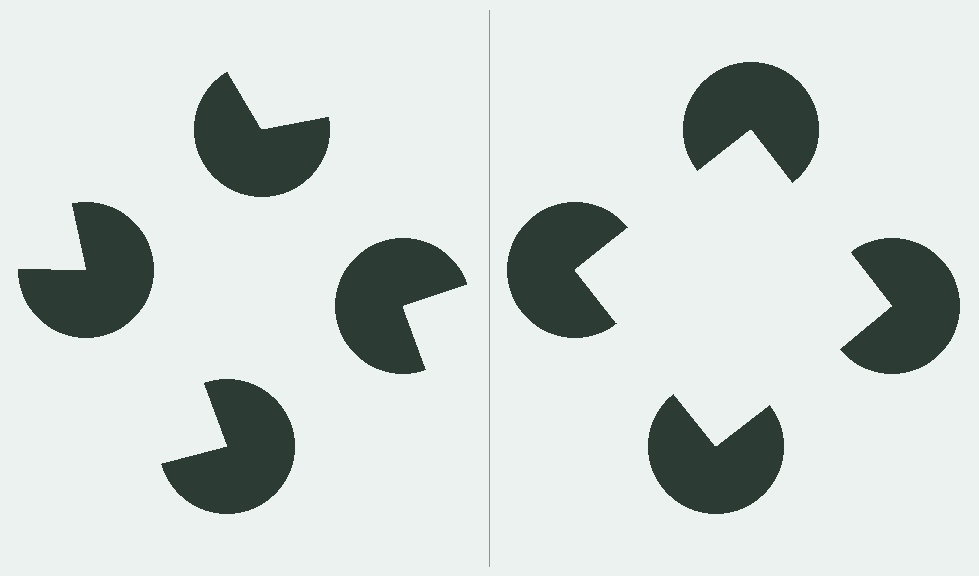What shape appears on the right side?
An illusory square.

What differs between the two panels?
The pac-man discs are positioned identically on both sides; only the wedge orientations differ. On the right they align to a square; on the left they are misaligned.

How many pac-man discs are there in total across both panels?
8 — 4 on each side.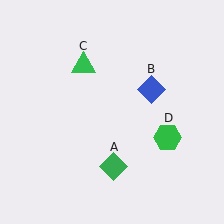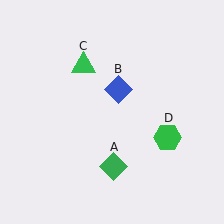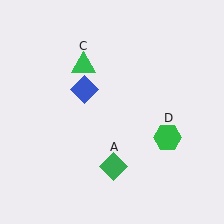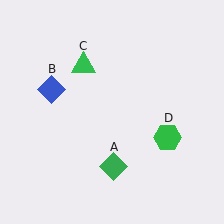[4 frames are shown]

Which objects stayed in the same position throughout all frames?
Green diamond (object A) and green triangle (object C) and green hexagon (object D) remained stationary.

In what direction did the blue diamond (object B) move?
The blue diamond (object B) moved left.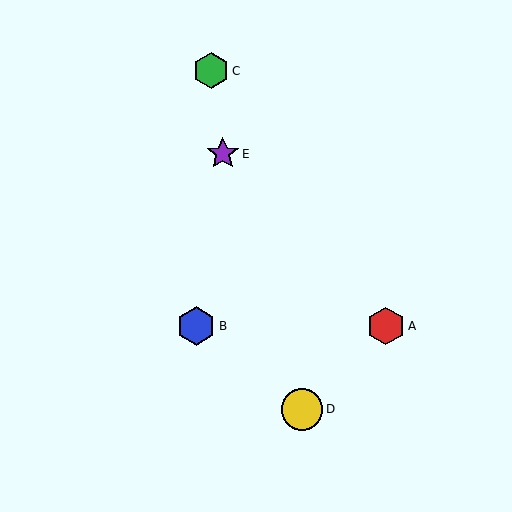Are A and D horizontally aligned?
No, A is at y≈326 and D is at y≈409.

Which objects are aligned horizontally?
Objects A, B are aligned horizontally.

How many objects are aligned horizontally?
2 objects (A, B) are aligned horizontally.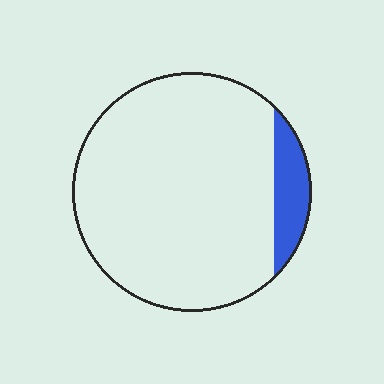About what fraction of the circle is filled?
About one tenth (1/10).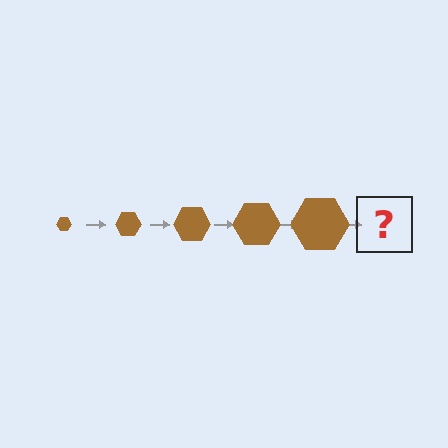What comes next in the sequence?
The next element should be a brown hexagon, larger than the previous one.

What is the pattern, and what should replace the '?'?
The pattern is that the hexagon gets progressively larger each step. The '?' should be a brown hexagon, larger than the previous one.